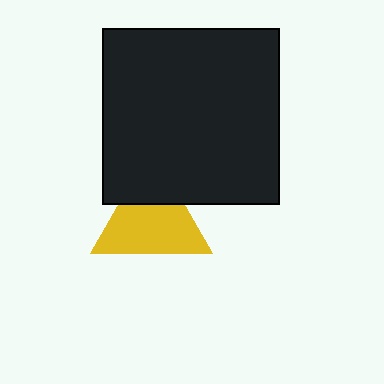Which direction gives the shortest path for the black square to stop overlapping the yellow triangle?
Moving up gives the shortest separation.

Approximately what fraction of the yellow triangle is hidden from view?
Roughly 30% of the yellow triangle is hidden behind the black square.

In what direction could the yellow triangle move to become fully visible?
The yellow triangle could move down. That would shift it out from behind the black square entirely.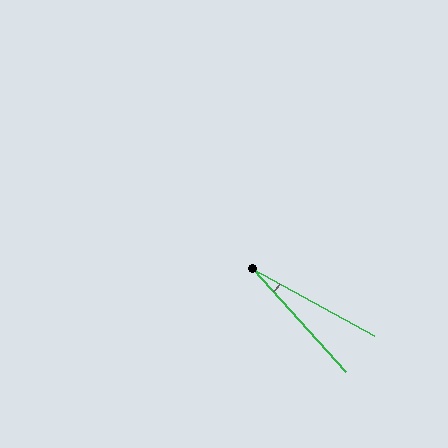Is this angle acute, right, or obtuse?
It is acute.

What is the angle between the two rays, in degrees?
Approximately 19 degrees.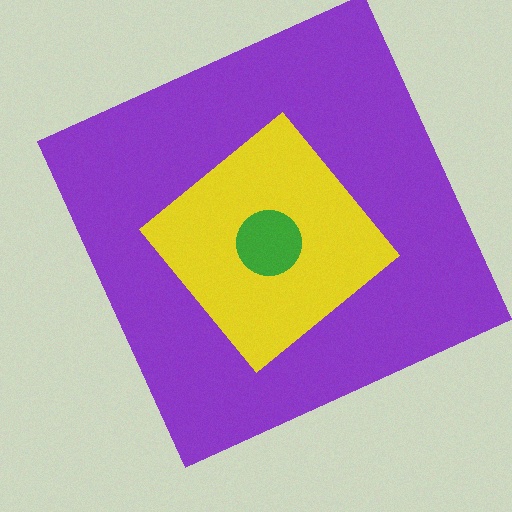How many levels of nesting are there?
3.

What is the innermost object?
The green circle.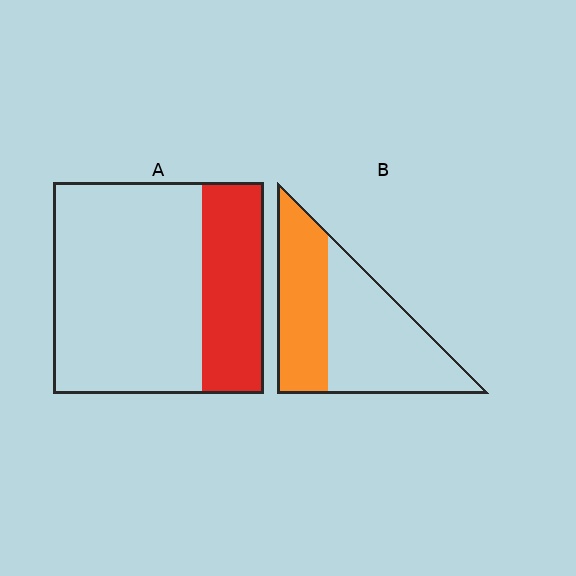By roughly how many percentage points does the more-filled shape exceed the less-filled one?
By roughly 15 percentage points (B over A).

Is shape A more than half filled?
No.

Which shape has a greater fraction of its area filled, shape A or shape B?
Shape B.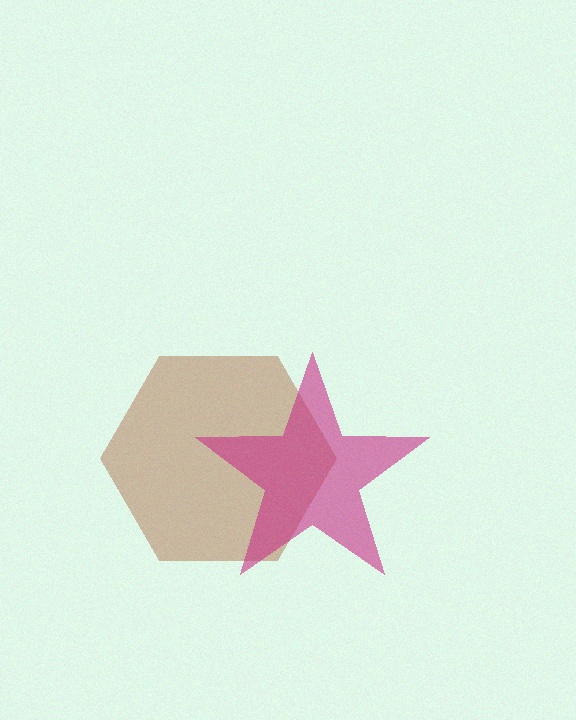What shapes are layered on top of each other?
The layered shapes are: a brown hexagon, a magenta star.